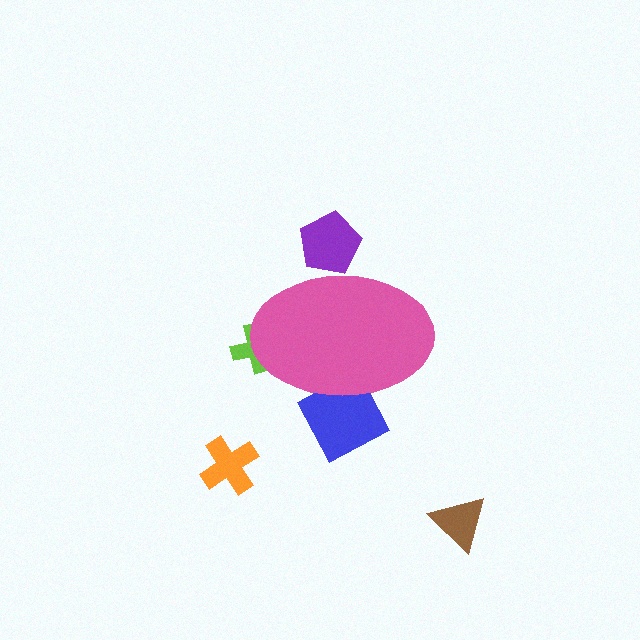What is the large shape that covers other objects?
A pink ellipse.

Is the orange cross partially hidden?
No, the orange cross is fully visible.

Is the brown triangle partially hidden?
No, the brown triangle is fully visible.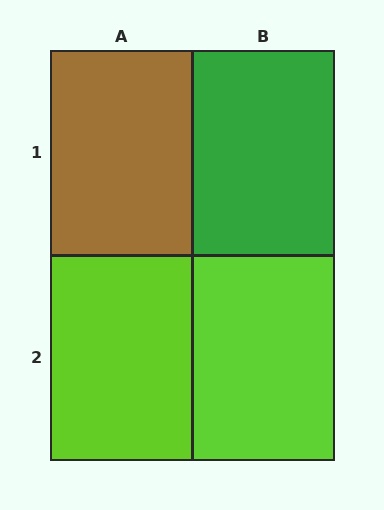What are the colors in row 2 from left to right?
Lime, lime.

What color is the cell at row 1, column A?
Brown.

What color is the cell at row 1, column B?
Green.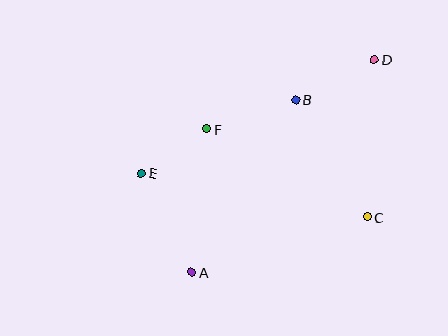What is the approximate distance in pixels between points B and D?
The distance between B and D is approximately 88 pixels.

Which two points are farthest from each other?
Points A and D are farthest from each other.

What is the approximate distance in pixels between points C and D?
The distance between C and D is approximately 158 pixels.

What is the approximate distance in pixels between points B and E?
The distance between B and E is approximately 171 pixels.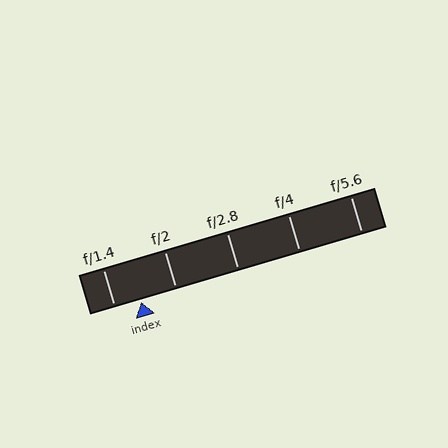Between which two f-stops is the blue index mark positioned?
The index mark is between f/1.4 and f/2.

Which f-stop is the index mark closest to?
The index mark is closest to f/1.4.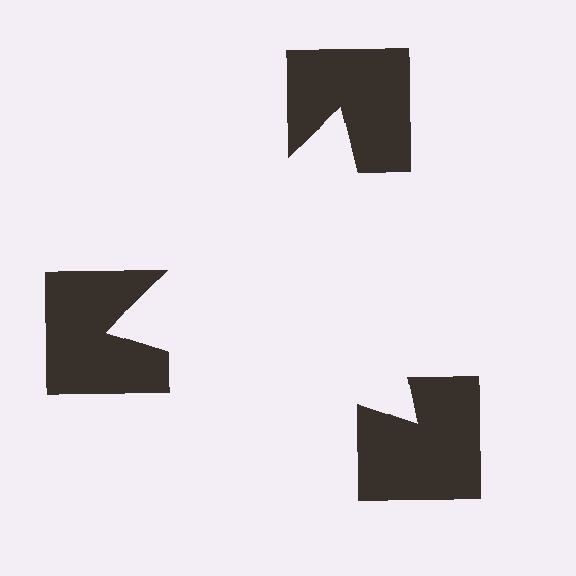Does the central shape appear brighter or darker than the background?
It typically appears slightly brighter than the background, even though no actual brightness change is drawn.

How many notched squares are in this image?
There are 3 — one at each vertex of the illusory triangle.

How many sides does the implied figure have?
3 sides.